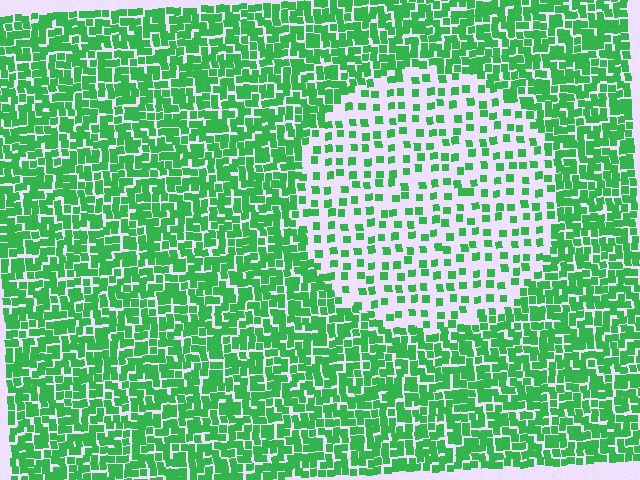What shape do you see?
I see a circle.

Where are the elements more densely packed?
The elements are more densely packed outside the circle boundary.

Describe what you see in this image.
The image contains small green elements arranged at two different densities. A circle-shaped region is visible where the elements are less densely packed than the surrounding area.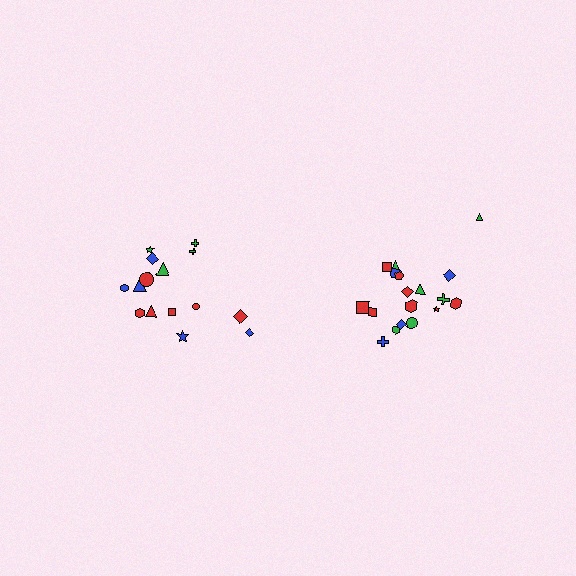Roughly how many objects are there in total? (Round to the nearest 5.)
Roughly 35 objects in total.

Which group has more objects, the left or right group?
The right group.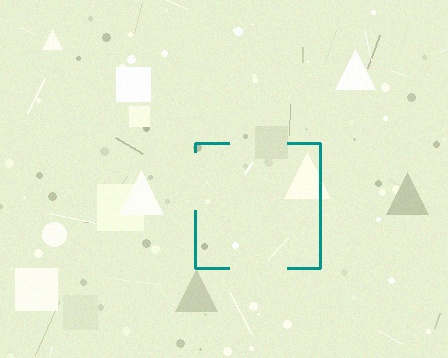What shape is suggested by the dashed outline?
The dashed outline suggests a square.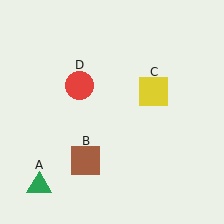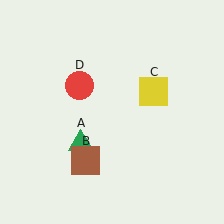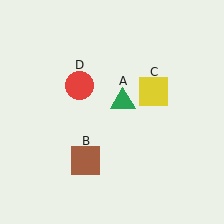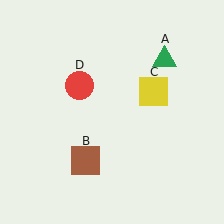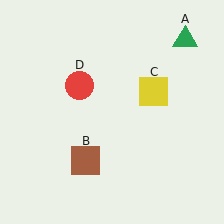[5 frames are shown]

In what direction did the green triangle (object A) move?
The green triangle (object A) moved up and to the right.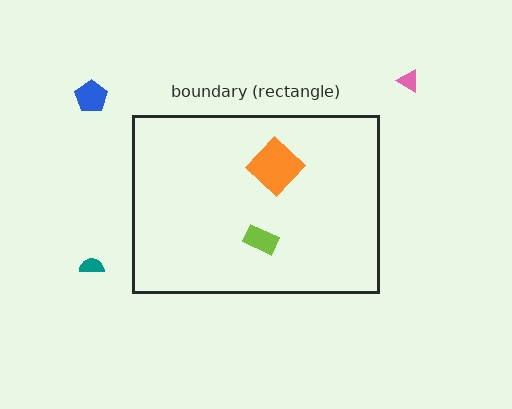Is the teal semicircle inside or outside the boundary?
Outside.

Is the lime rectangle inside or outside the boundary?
Inside.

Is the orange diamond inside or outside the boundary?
Inside.